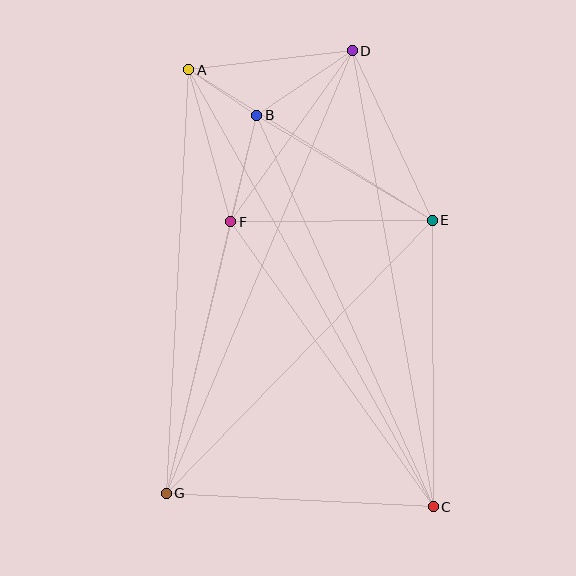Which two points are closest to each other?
Points A and B are closest to each other.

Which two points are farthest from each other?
Points A and C are farthest from each other.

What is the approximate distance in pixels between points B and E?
The distance between B and E is approximately 204 pixels.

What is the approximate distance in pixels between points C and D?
The distance between C and D is approximately 463 pixels.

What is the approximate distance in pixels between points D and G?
The distance between D and G is approximately 480 pixels.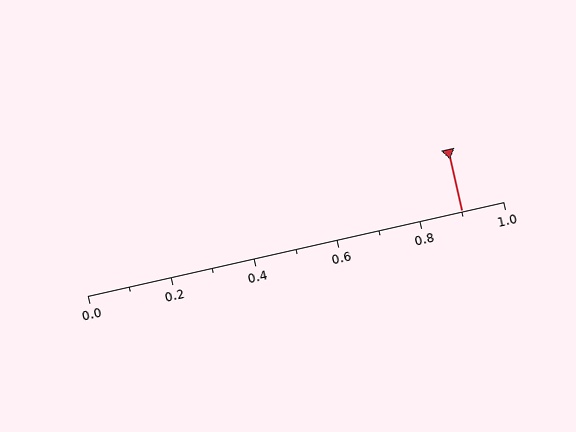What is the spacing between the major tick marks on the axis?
The major ticks are spaced 0.2 apart.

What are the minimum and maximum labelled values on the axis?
The axis runs from 0.0 to 1.0.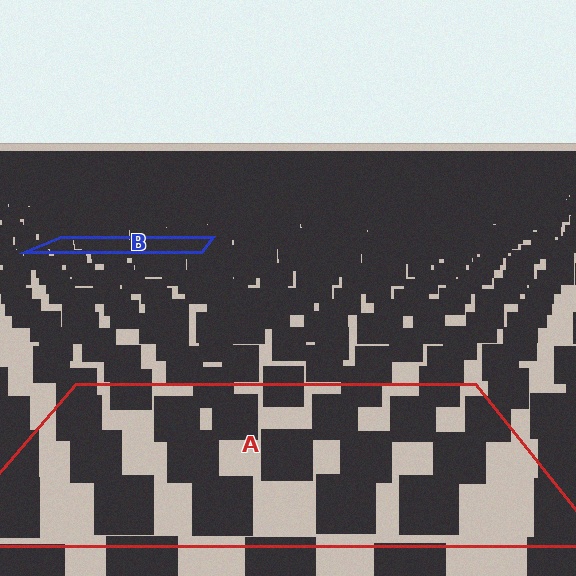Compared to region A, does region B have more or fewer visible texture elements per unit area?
Region B has more texture elements per unit area — they are packed more densely because it is farther away.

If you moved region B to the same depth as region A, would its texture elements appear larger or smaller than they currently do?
They would appear larger. At a closer depth, the same texture elements are projected at a bigger on-screen size.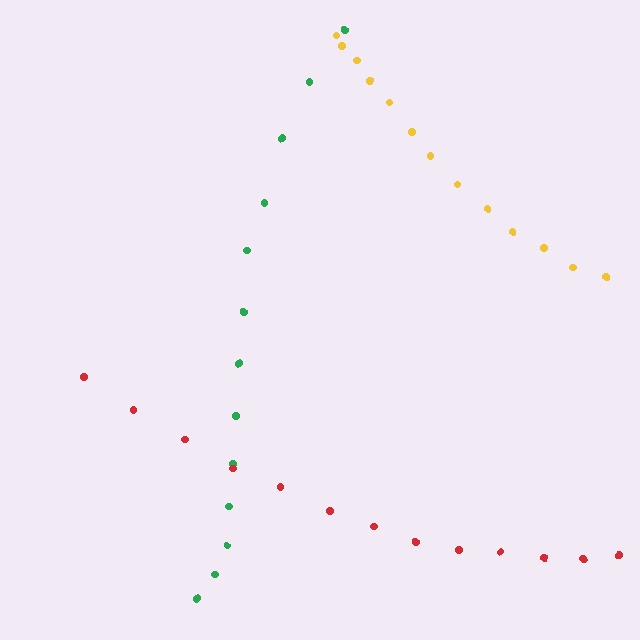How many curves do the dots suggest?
There are 3 distinct paths.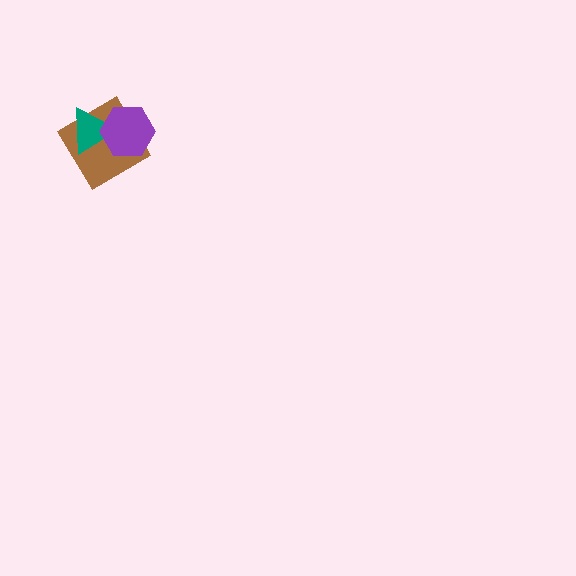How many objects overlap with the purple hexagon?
2 objects overlap with the purple hexagon.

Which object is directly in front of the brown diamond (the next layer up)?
The teal triangle is directly in front of the brown diamond.